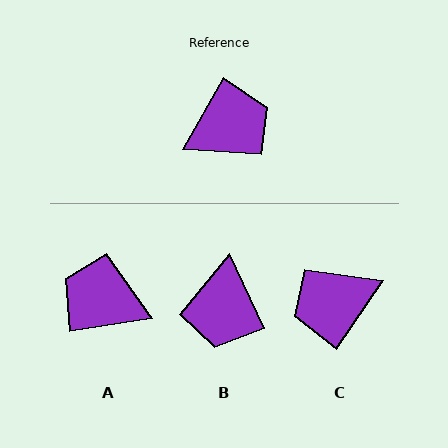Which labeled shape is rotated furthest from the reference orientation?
C, about 176 degrees away.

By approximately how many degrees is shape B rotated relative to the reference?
Approximately 125 degrees clockwise.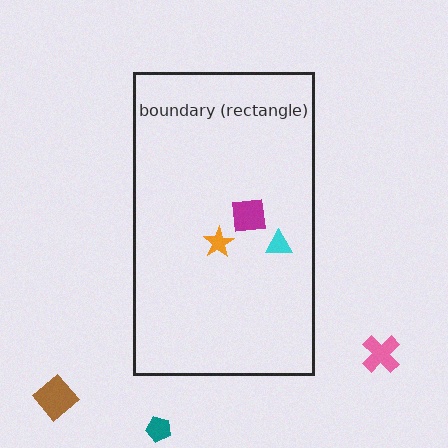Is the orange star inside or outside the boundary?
Inside.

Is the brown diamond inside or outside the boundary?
Outside.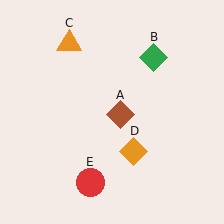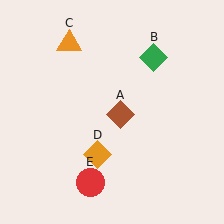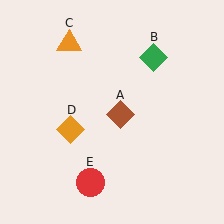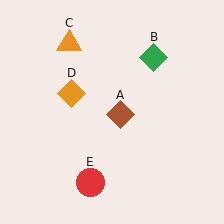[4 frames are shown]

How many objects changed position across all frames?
1 object changed position: orange diamond (object D).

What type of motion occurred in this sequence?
The orange diamond (object D) rotated clockwise around the center of the scene.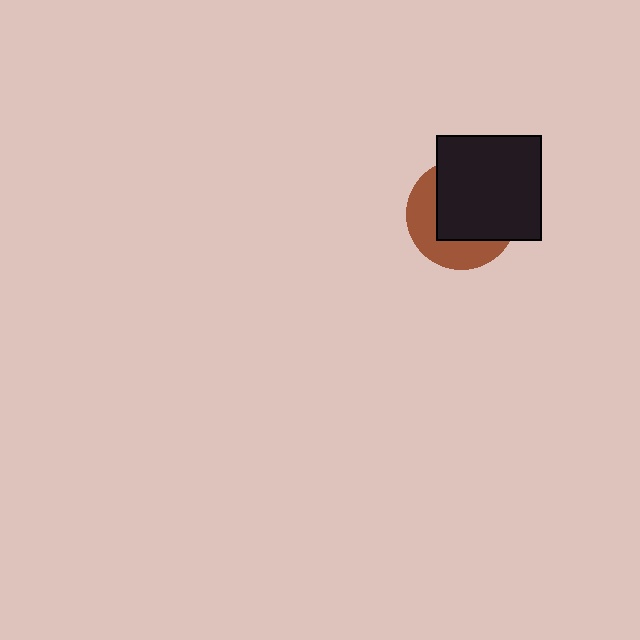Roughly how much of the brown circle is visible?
A small part of it is visible (roughly 38%).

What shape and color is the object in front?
The object in front is a black square.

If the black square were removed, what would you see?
You would see the complete brown circle.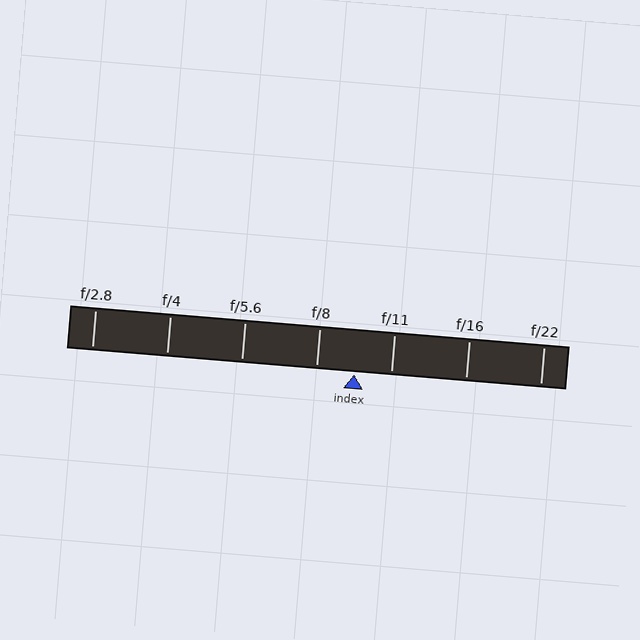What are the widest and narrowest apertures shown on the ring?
The widest aperture shown is f/2.8 and the narrowest is f/22.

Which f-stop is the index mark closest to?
The index mark is closest to f/11.